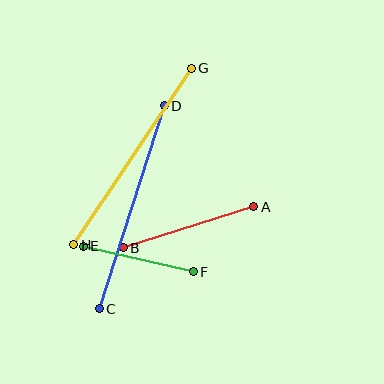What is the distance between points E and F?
The distance is approximately 113 pixels.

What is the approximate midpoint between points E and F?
The midpoint is at approximately (138, 259) pixels.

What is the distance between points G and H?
The distance is approximately 212 pixels.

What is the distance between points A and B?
The distance is approximately 137 pixels.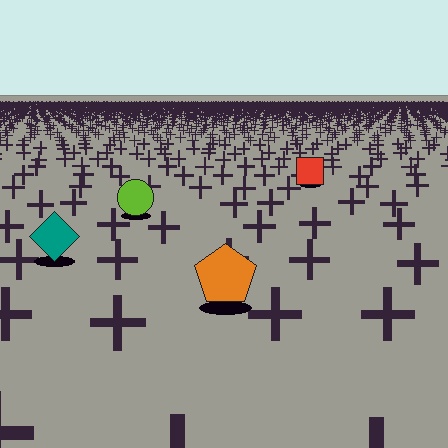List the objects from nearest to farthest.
From nearest to farthest: the orange pentagon, the teal diamond, the lime circle, the red square.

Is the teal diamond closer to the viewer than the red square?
Yes. The teal diamond is closer — you can tell from the texture gradient: the ground texture is coarser near it.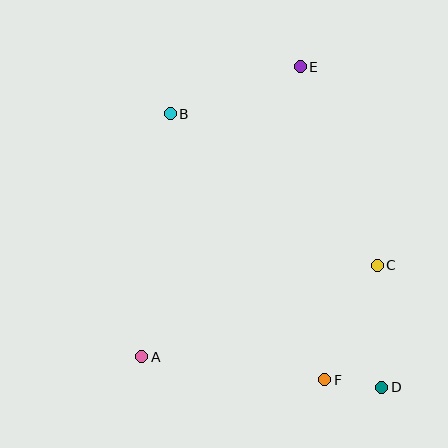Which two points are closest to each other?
Points D and F are closest to each other.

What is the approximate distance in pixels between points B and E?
The distance between B and E is approximately 138 pixels.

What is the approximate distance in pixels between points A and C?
The distance between A and C is approximately 253 pixels.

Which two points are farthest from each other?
Points B and D are farthest from each other.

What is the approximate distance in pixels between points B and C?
The distance between B and C is approximately 256 pixels.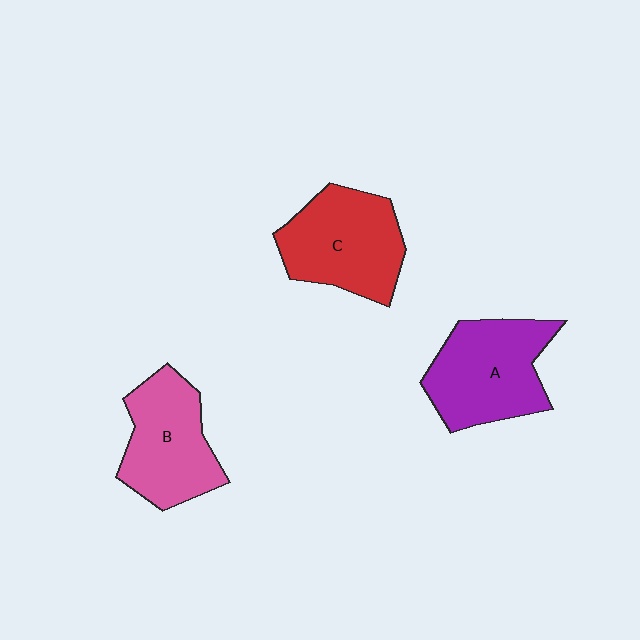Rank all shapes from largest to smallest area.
From largest to smallest: A (purple), C (red), B (pink).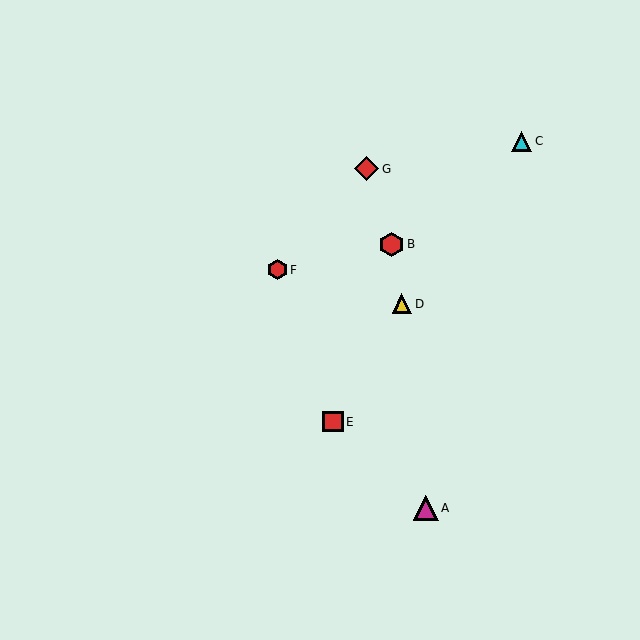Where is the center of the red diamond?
The center of the red diamond is at (367, 169).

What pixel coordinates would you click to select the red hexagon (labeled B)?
Click at (392, 244) to select the red hexagon B.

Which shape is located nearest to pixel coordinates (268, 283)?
The red hexagon (labeled F) at (277, 270) is nearest to that location.